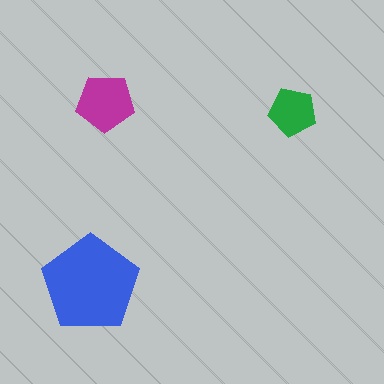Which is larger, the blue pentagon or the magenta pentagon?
The blue one.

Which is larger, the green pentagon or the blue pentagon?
The blue one.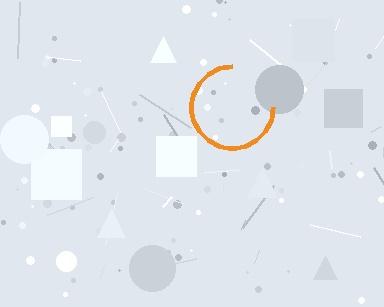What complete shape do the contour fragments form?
The contour fragments form a circle.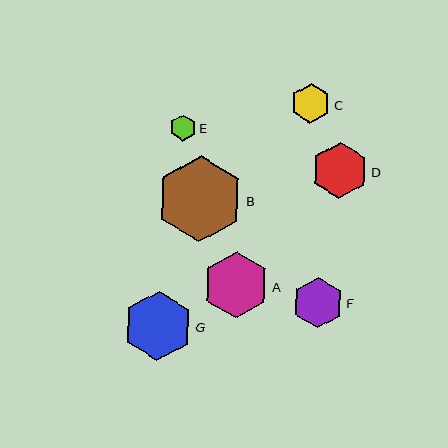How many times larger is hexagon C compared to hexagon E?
Hexagon C is approximately 1.5 times the size of hexagon E.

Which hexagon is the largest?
Hexagon B is the largest with a size of approximately 86 pixels.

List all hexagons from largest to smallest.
From largest to smallest: B, G, A, D, F, C, E.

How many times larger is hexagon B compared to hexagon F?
Hexagon B is approximately 1.7 times the size of hexagon F.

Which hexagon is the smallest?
Hexagon E is the smallest with a size of approximately 26 pixels.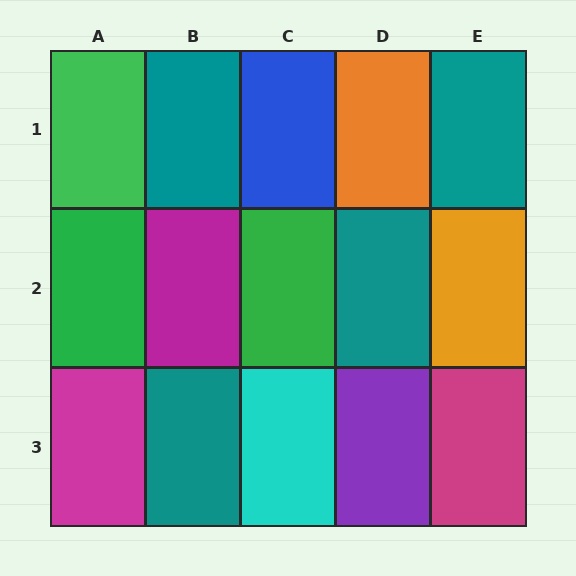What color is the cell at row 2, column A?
Green.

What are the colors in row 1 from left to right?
Green, teal, blue, orange, teal.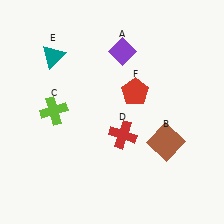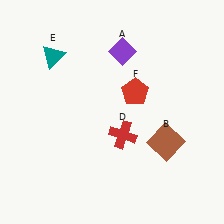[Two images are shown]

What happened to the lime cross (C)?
The lime cross (C) was removed in Image 2. It was in the top-left area of Image 1.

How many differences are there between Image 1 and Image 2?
There is 1 difference between the two images.